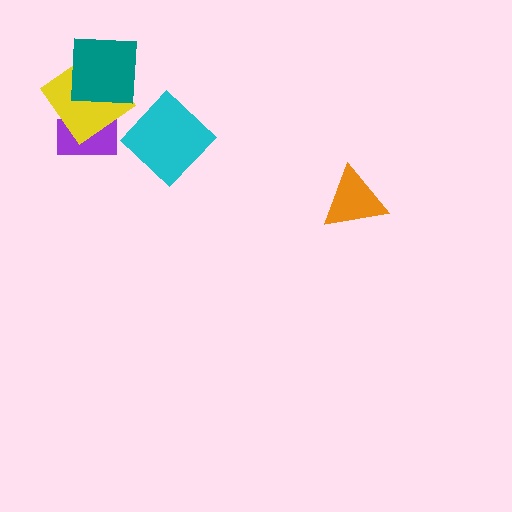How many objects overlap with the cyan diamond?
0 objects overlap with the cyan diamond.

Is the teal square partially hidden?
No, no other shape covers it.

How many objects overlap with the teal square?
1 object overlaps with the teal square.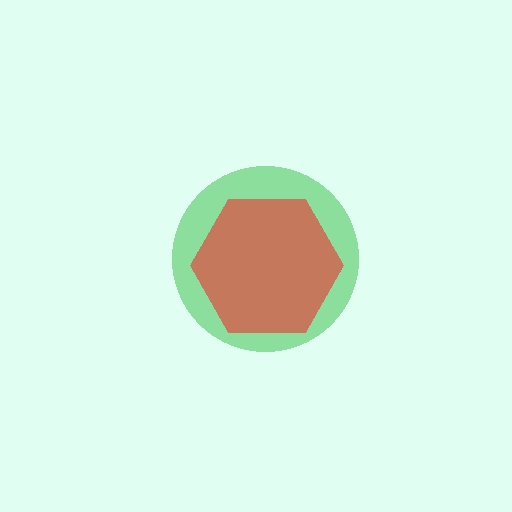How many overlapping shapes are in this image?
There are 2 overlapping shapes in the image.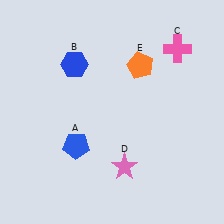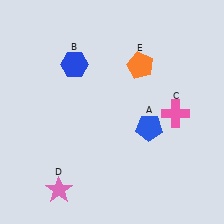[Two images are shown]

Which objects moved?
The objects that moved are: the blue pentagon (A), the pink cross (C), the pink star (D).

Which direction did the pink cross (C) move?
The pink cross (C) moved down.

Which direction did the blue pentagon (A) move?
The blue pentagon (A) moved right.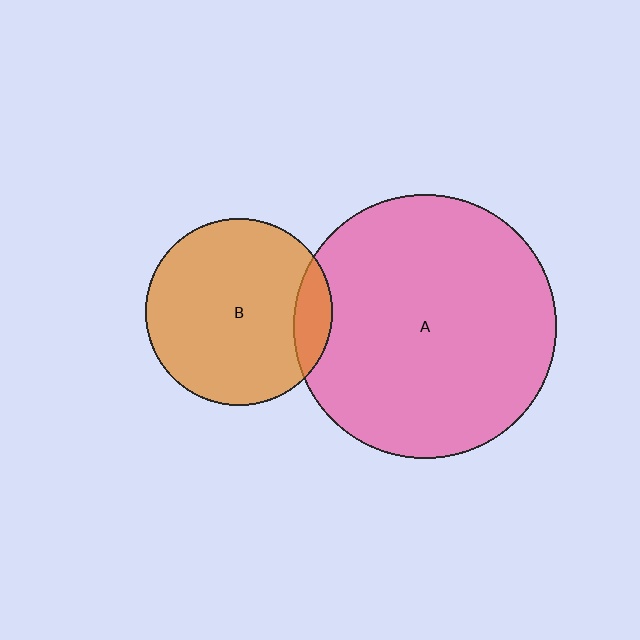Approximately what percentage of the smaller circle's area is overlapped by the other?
Approximately 10%.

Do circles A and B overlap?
Yes.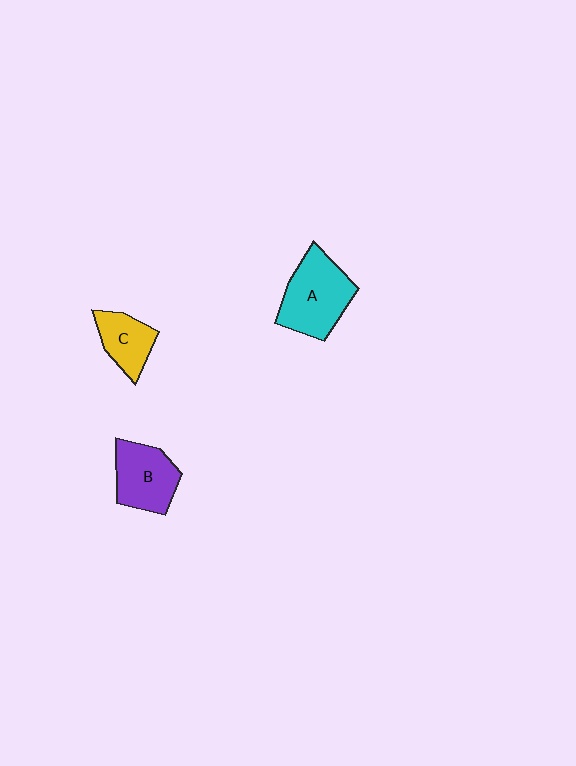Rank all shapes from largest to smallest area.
From largest to smallest: A (cyan), B (purple), C (yellow).